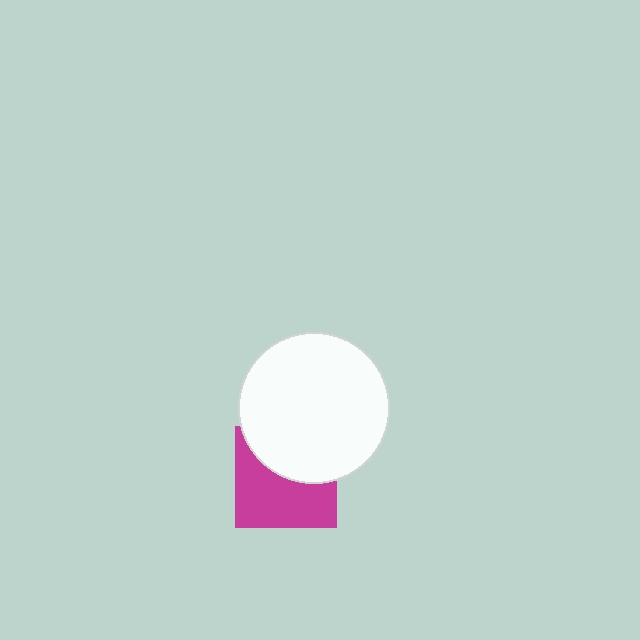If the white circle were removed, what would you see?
You would see the complete magenta square.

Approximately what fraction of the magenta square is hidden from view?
Roughly 44% of the magenta square is hidden behind the white circle.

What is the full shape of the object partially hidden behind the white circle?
The partially hidden object is a magenta square.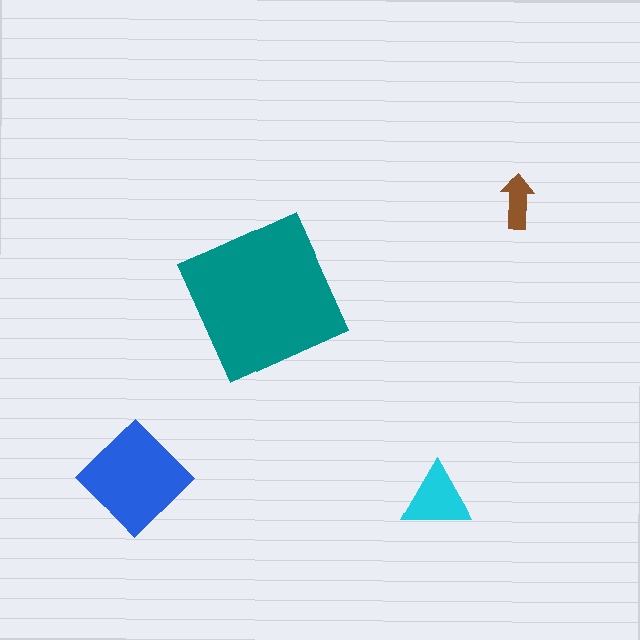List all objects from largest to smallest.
The teal square, the blue diamond, the cyan triangle, the brown arrow.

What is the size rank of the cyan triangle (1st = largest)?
3rd.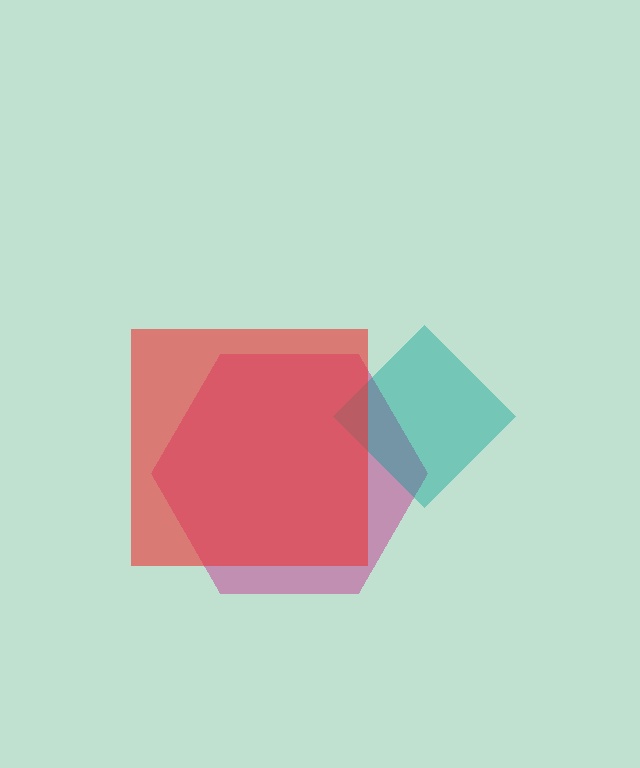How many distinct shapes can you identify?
There are 3 distinct shapes: a magenta hexagon, a teal diamond, a red square.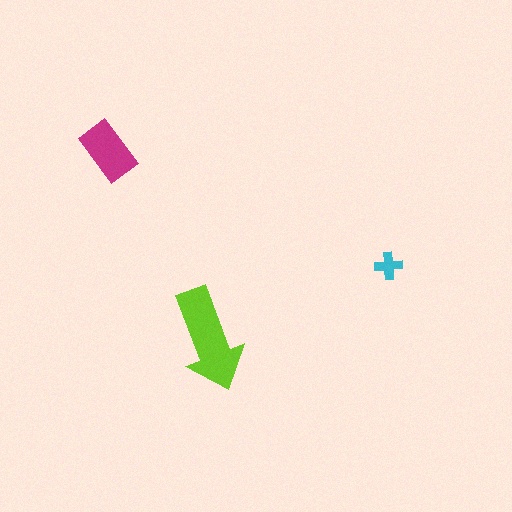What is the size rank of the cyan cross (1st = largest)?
3rd.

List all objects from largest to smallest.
The lime arrow, the magenta rectangle, the cyan cross.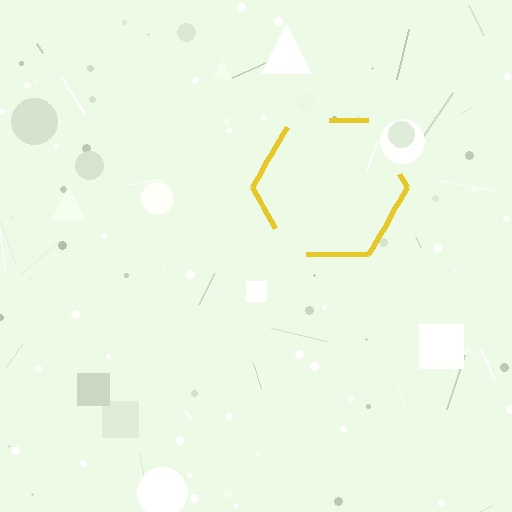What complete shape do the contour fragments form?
The contour fragments form a hexagon.